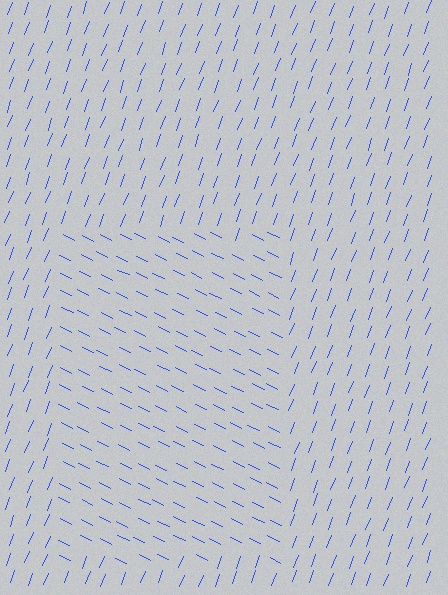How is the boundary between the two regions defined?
The boundary is defined purely by a change in line orientation (approximately 84 degrees difference). All lines are the same color and thickness.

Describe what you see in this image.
The image is filled with small blue line segments. A rectangle region in the image has lines oriented differently from the surrounding lines, creating a visible texture boundary.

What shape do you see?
I see a rectangle.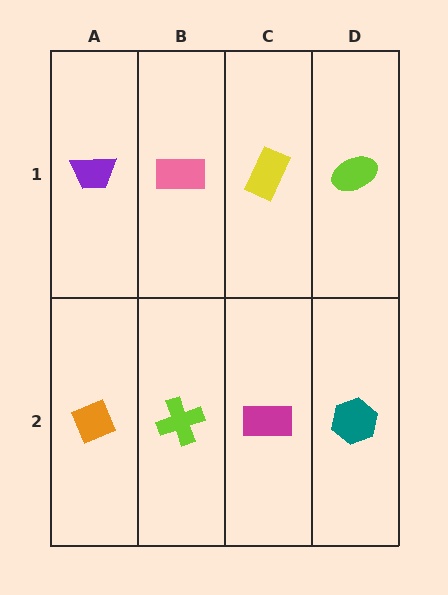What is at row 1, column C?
A yellow rectangle.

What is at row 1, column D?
A lime ellipse.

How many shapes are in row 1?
4 shapes.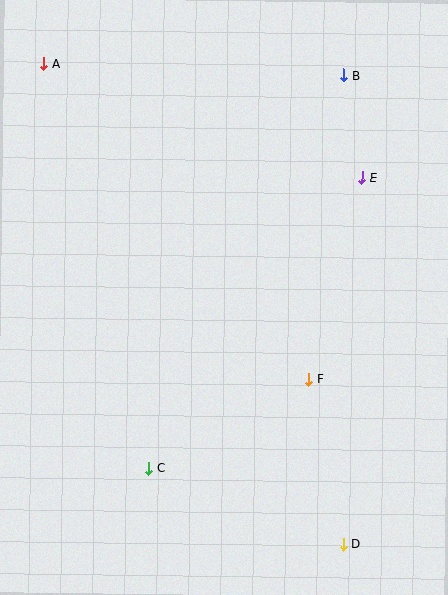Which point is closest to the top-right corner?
Point B is closest to the top-right corner.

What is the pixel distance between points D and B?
The distance between D and B is 468 pixels.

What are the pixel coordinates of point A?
Point A is at (44, 63).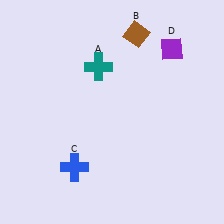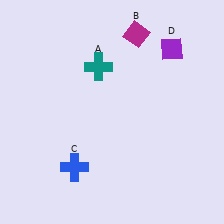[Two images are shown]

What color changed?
The diamond (B) changed from brown in Image 1 to magenta in Image 2.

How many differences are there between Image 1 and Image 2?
There is 1 difference between the two images.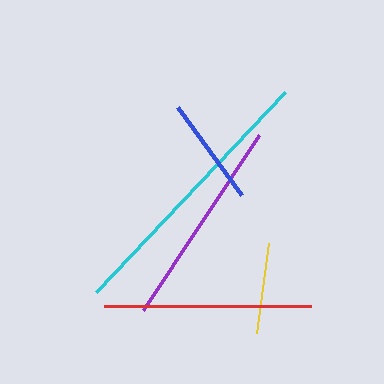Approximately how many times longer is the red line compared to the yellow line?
The red line is approximately 2.3 times the length of the yellow line.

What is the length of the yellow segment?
The yellow segment is approximately 90 pixels long.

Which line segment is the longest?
The cyan line is the longest at approximately 275 pixels.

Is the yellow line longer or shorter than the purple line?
The purple line is longer than the yellow line.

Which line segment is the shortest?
The yellow line is the shortest at approximately 90 pixels.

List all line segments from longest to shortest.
From longest to shortest: cyan, purple, red, blue, yellow.